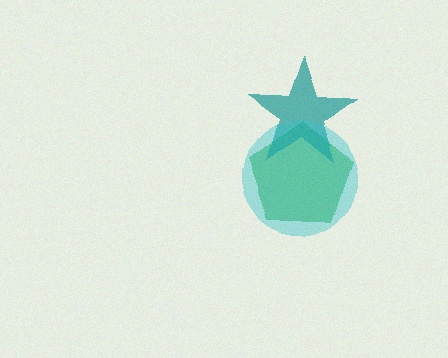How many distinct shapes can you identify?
There are 3 distinct shapes: a green pentagon, a teal star, a cyan circle.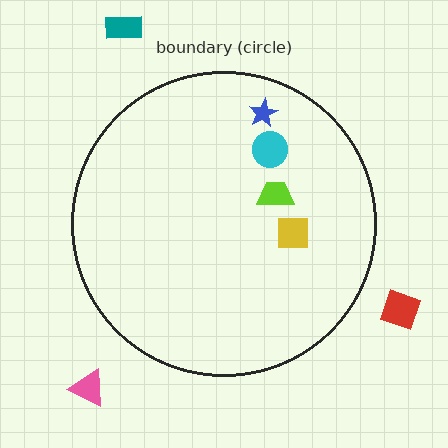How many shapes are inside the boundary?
4 inside, 3 outside.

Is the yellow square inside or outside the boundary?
Inside.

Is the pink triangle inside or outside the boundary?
Outside.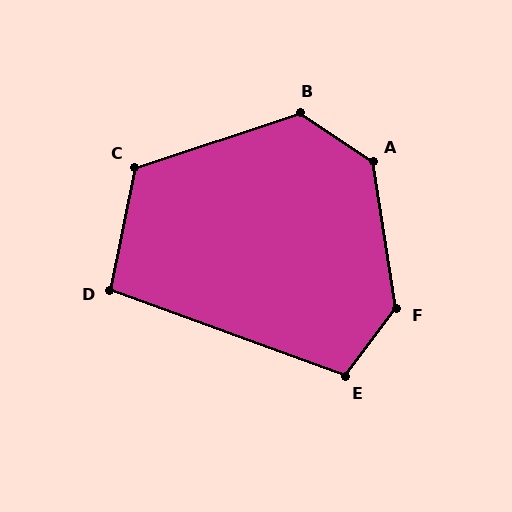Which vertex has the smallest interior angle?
D, at approximately 99 degrees.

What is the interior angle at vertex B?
Approximately 128 degrees (obtuse).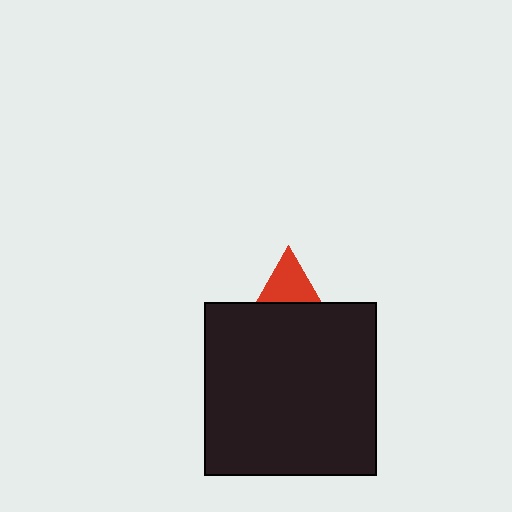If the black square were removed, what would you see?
You would see the complete red triangle.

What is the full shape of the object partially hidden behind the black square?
The partially hidden object is a red triangle.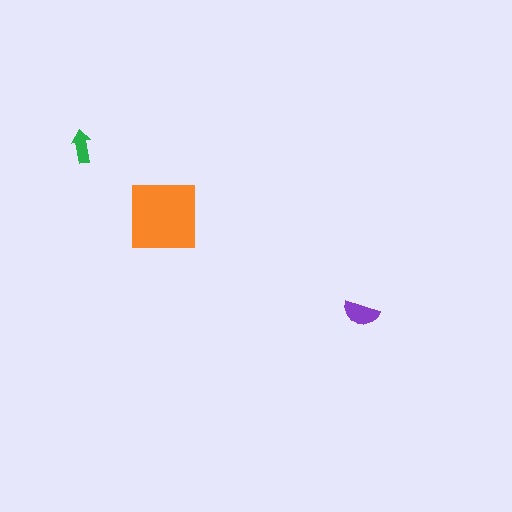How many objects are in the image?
There are 3 objects in the image.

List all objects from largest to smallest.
The orange square, the purple semicircle, the green arrow.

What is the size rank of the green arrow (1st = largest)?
3rd.